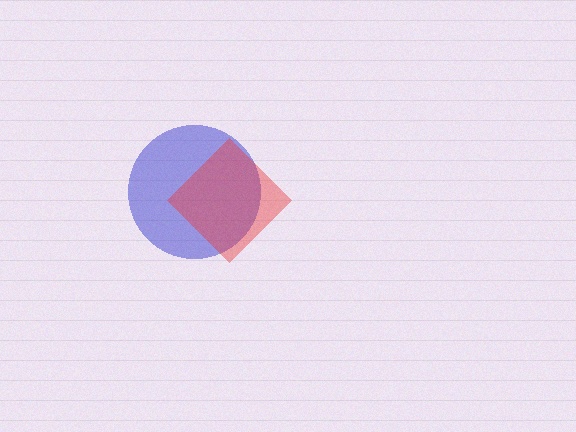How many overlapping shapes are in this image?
There are 2 overlapping shapes in the image.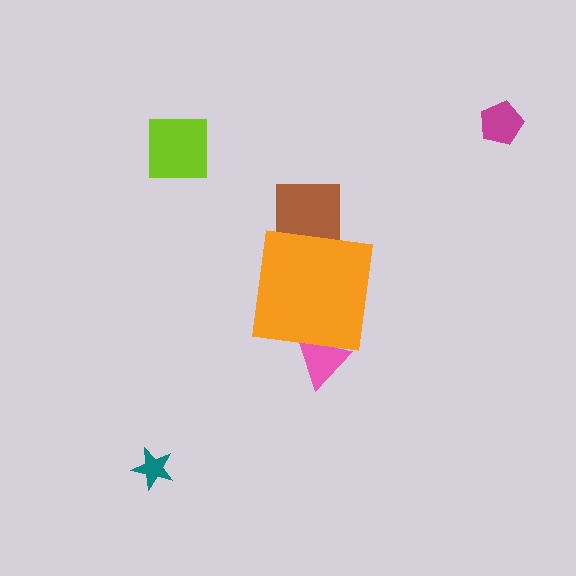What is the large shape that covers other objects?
An orange square.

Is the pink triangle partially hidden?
Yes, the pink triangle is partially hidden behind the orange square.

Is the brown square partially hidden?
Yes, the brown square is partially hidden behind the orange square.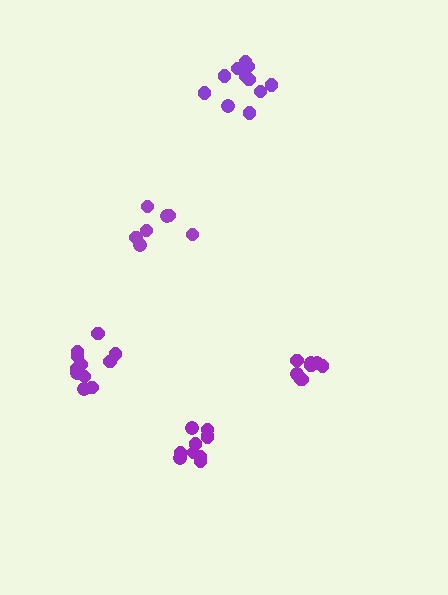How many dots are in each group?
Group 1: 10 dots, Group 2: 11 dots, Group 3: 7 dots, Group 4: 8 dots, Group 5: 12 dots (48 total).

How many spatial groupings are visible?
There are 5 spatial groupings.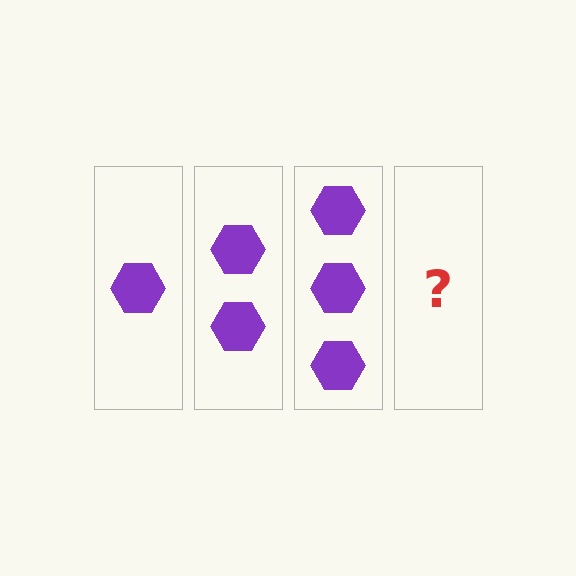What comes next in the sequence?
The next element should be 4 hexagons.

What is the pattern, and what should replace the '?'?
The pattern is that each step adds one more hexagon. The '?' should be 4 hexagons.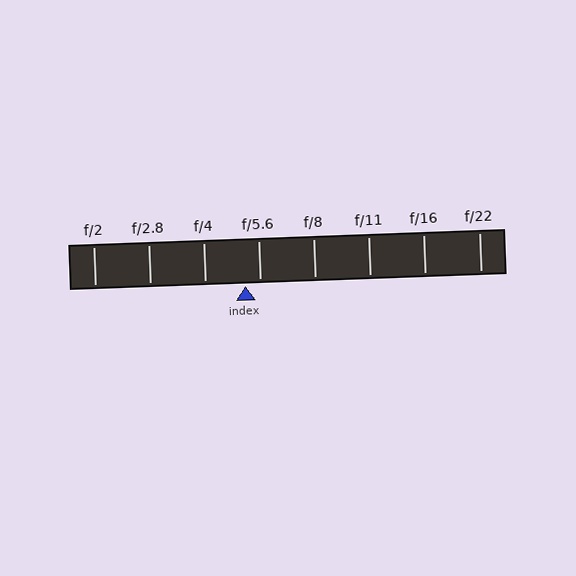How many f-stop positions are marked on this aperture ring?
There are 8 f-stop positions marked.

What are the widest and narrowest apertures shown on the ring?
The widest aperture shown is f/2 and the narrowest is f/22.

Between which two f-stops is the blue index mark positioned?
The index mark is between f/4 and f/5.6.